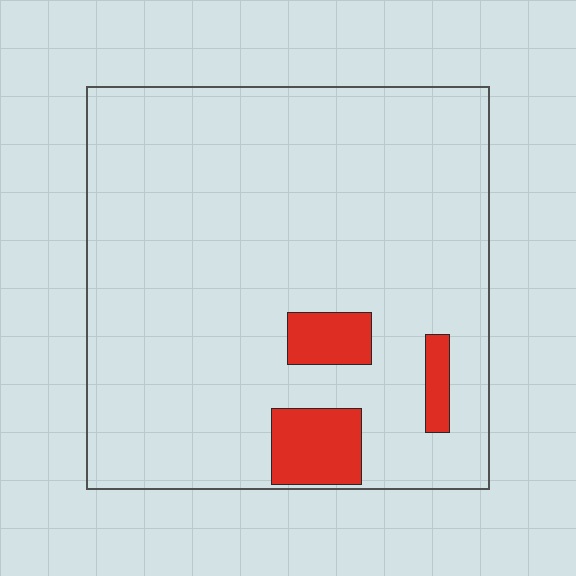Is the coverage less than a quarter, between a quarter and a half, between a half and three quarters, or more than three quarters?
Less than a quarter.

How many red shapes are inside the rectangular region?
3.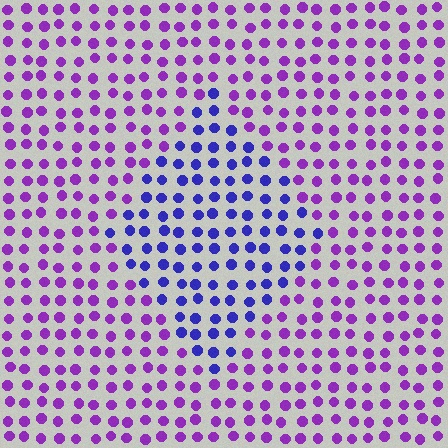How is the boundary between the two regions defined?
The boundary is defined purely by a slight shift in hue (about 41 degrees). Spacing, size, and orientation are identical on both sides.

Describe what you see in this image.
The image is filled with small purple elements in a uniform arrangement. A diamond-shaped region is visible where the elements are tinted to a slightly different hue, forming a subtle color boundary.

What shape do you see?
I see a diamond.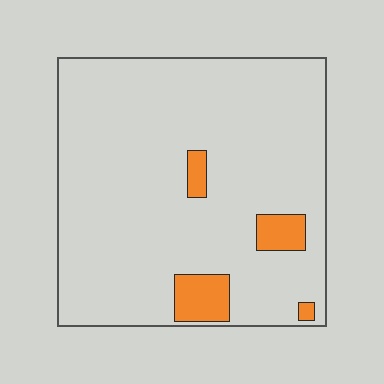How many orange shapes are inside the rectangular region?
4.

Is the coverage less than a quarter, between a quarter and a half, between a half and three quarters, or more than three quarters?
Less than a quarter.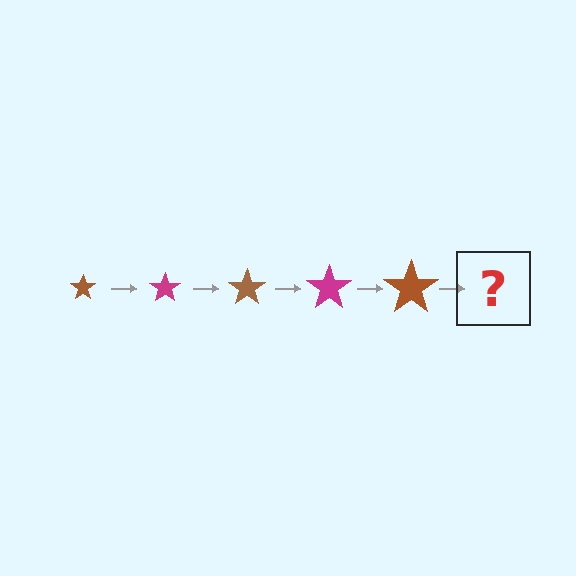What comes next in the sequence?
The next element should be a magenta star, larger than the previous one.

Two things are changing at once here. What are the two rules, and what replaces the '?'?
The two rules are that the star grows larger each step and the color cycles through brown and magenta. The '?' should be a magenta star, larger than the previous one.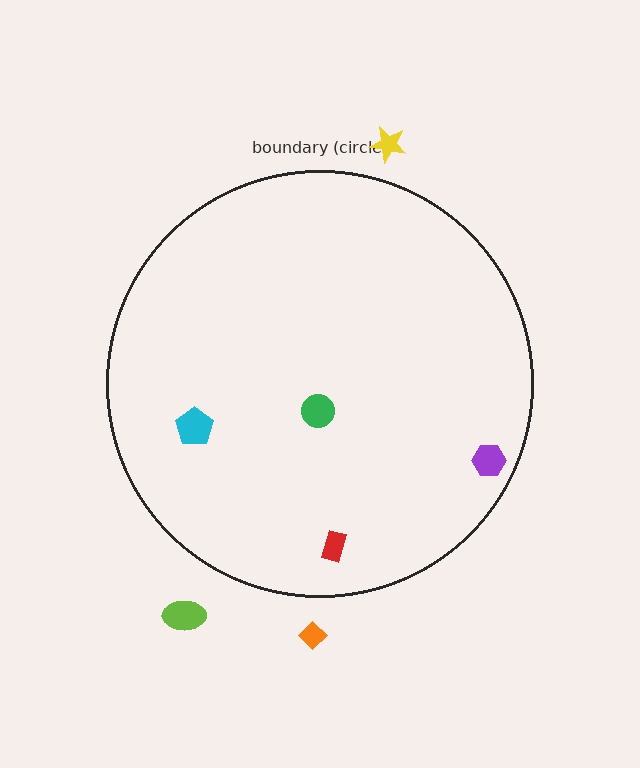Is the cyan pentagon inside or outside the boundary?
Inside.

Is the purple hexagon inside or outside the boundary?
Inside.